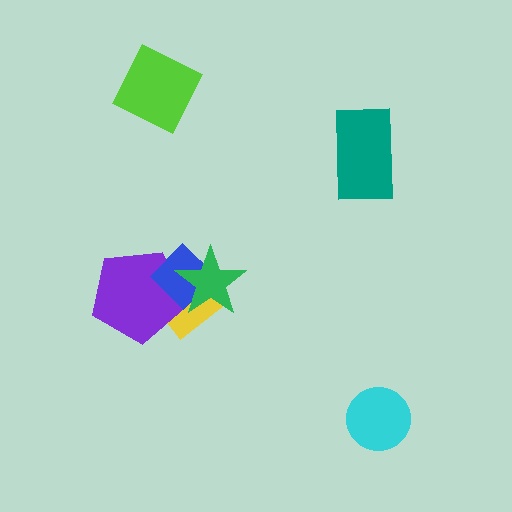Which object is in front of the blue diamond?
The green star is in front of the blue diamond.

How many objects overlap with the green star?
3 objects overlap with the green star.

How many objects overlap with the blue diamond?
3 objects overlap with the blue diamond.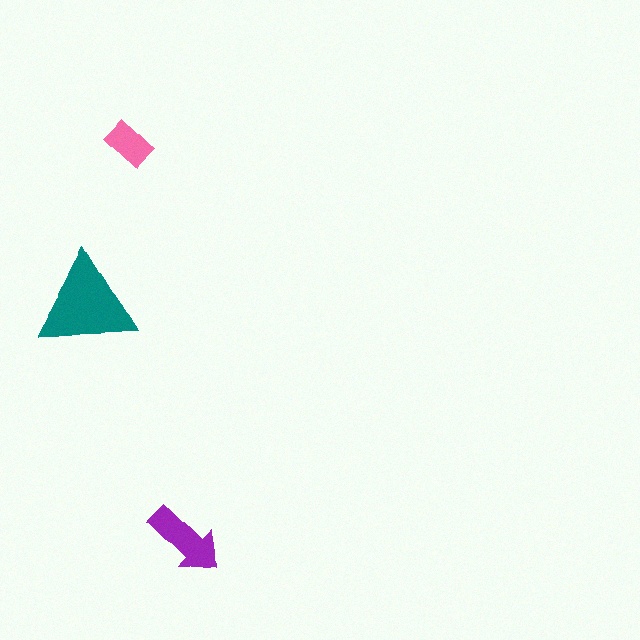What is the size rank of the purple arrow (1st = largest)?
2nd.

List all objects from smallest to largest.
The pink rectangle, the purple arrow, the teal triangle.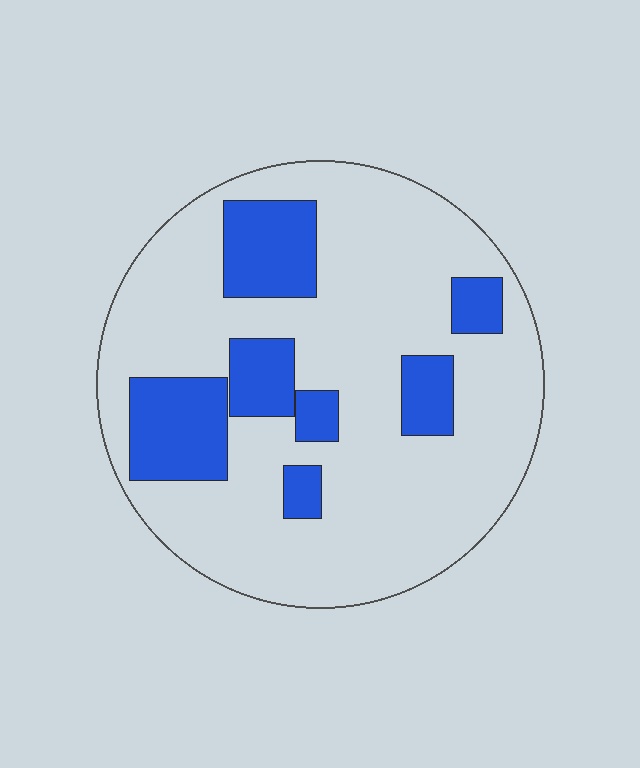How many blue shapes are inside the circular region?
7.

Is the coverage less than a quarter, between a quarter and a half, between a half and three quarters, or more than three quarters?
Less than a quarter.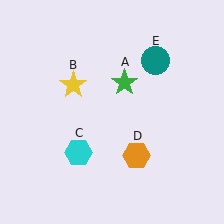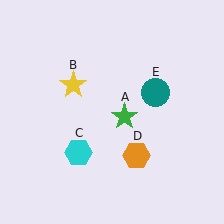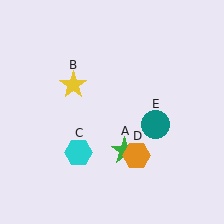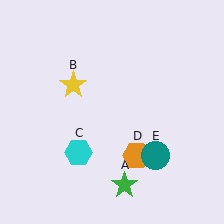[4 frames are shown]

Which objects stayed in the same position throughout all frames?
Yellow star (object B) and cyan hexagon (object C) and orange hexagon (object D) remained stationary.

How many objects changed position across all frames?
2 objects changed position: green star (object A), teal circle (object E).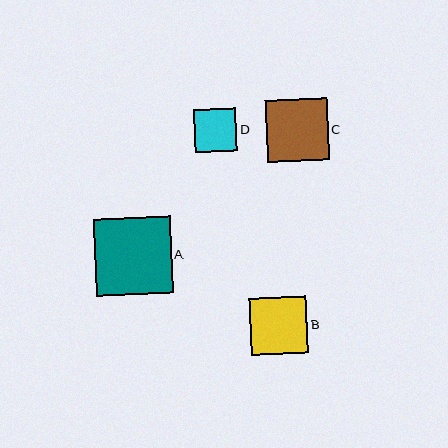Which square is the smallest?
Square D is the smallest with a size of approximately 43 pixels.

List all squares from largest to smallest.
From largest to smallest: A, C, B, D.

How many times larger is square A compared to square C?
Square A is approximately 1.2 times the size of square C.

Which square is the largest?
Square A is the largest with a size of approximately 76 pixels.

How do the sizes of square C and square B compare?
Square C and square B are approximately the same size.